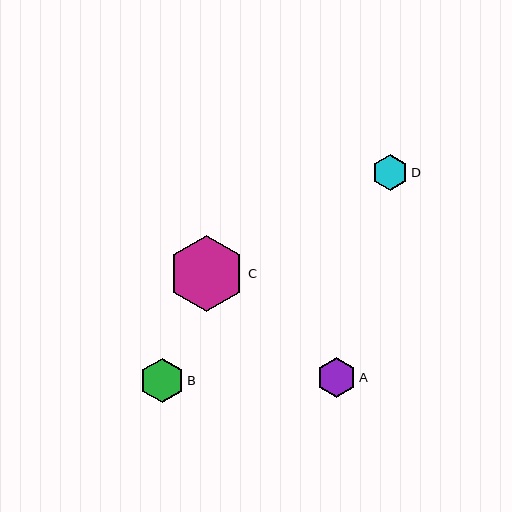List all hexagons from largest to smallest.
From largest to smallest: C, B, A, D.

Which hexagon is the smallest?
Hexagon D is the smallest with a size of approximately 36 pixels.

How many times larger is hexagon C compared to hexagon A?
Hexagon C is approximately 1.9 times the size of hexagon A.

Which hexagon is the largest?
Hexagon C is the largest with a size of approximately 76 pixels.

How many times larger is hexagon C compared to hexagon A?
Hexagon C is approximately 1.9 times the size of hexagon A.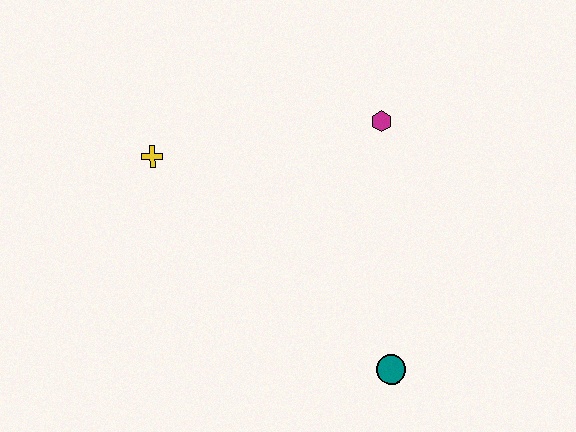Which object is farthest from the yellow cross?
The teal circle is farthest from the yellow cross.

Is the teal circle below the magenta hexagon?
Yes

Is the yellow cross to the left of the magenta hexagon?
Yes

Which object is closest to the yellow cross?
The magenta hexagon is closest to the yellow cross.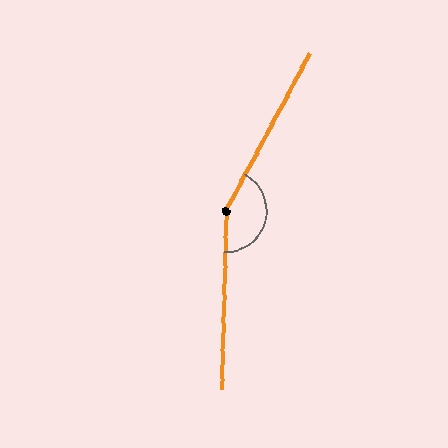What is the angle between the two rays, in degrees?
Approximately 153 degrees.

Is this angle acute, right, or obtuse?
It is obtuse.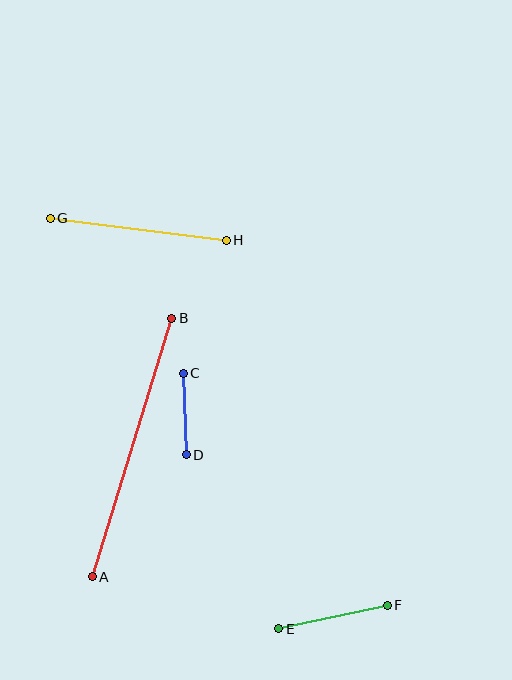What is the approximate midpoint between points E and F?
The midpoint is at approximately (333, 617) pixels.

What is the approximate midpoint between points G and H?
The midpoint is at approximately (138, 229) pixels.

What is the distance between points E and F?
The distance is approximately 111 pixels.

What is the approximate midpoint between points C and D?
The midpoint is at approximately (185, 414) pixels.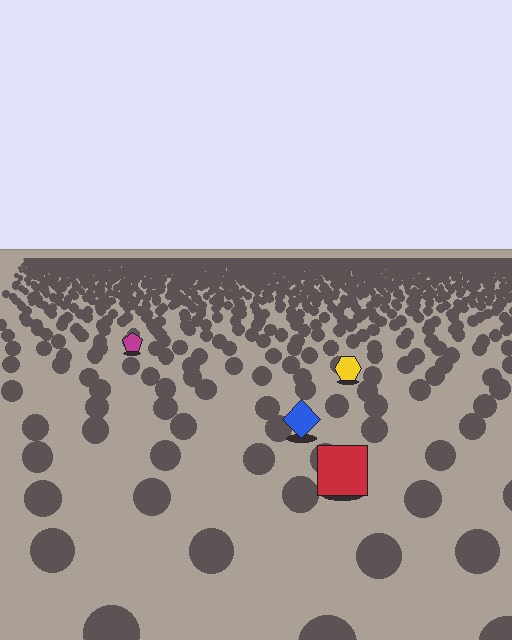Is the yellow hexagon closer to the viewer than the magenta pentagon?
Yes. The yellow hexagon is closer — you can tell from the texture gradient: the ground texture is coarser near it.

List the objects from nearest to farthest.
From nearest to farthest: the red square, the blue diamond, the yellow hexagon, the magenta pentagon.